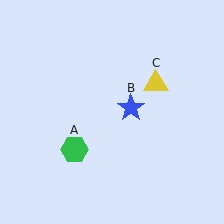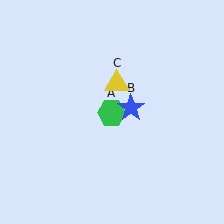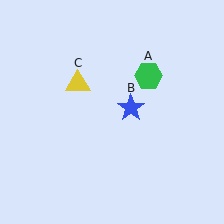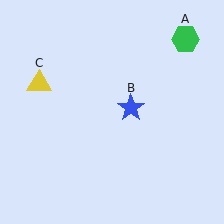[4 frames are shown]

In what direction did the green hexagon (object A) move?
The green hexagon (object A) moved up and to the right.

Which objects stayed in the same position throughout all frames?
Blue star (object B) remained stationary.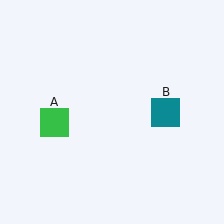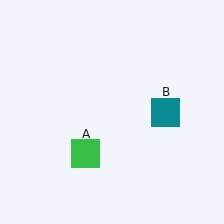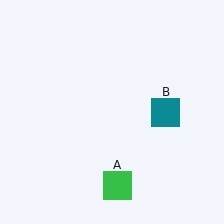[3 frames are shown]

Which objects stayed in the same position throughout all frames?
Teal square (object B) remained stationary.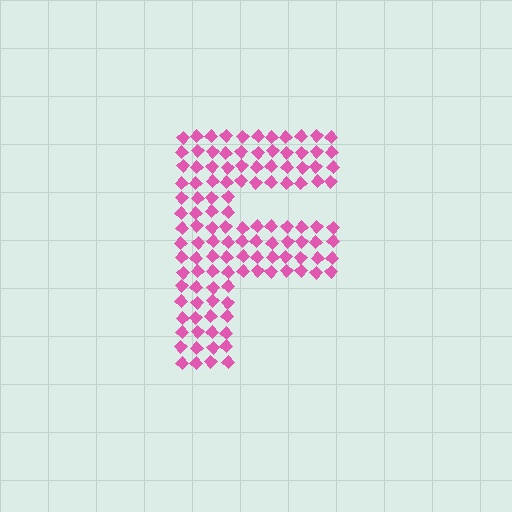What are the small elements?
The small elements are diamonds.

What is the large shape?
The large shape is the letter F.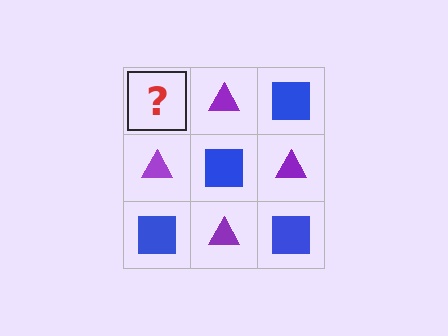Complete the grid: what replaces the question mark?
The question mark should be replaced with a blue square.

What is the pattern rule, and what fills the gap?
The rule is that it alternates blue square and purple triangle in a checkerboard pattern. The gap should be filled with a blue square.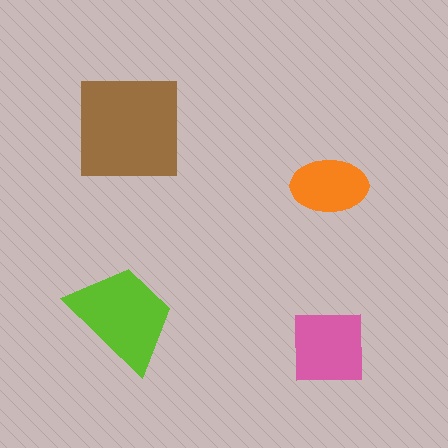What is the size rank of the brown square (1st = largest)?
1st.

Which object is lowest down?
The pink square is bottommost.